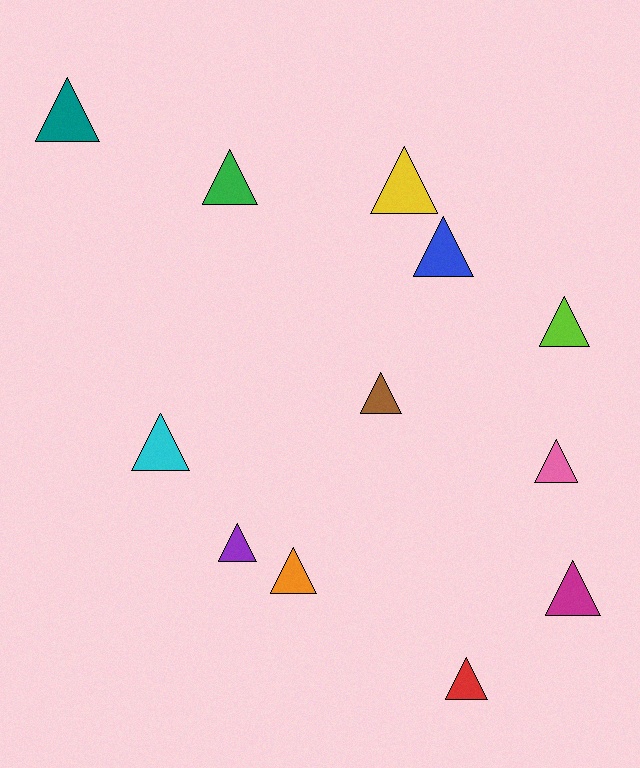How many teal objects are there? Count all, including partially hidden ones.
There is 1 teal object.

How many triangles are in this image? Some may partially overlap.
There are 12 triangles.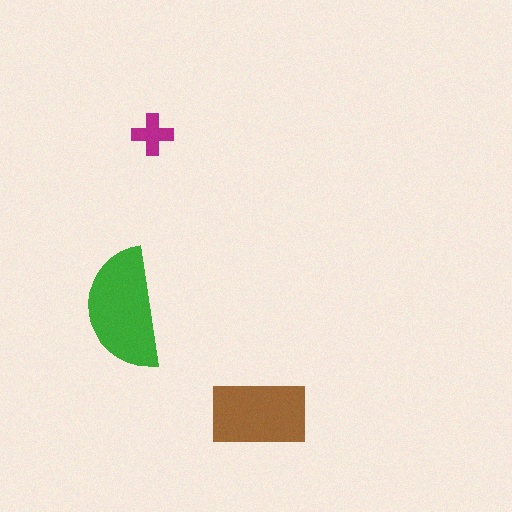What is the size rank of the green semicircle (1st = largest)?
1st.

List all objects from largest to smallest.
The green semicircle, the brown rectangle, the magenta cross.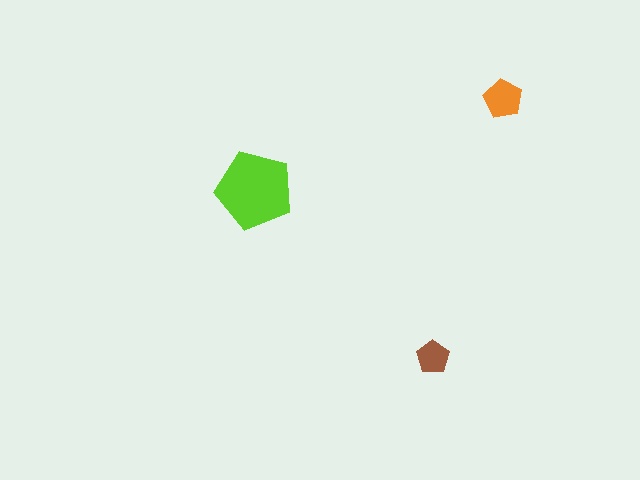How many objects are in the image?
There are 3 objects in the image.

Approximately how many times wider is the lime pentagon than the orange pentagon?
About 2 times wider.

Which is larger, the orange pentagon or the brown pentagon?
The orange one.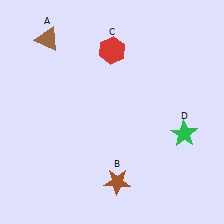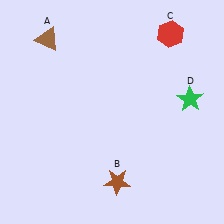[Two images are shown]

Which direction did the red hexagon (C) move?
The red hexagon (C) moved right.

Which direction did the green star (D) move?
The green star (D) moved up.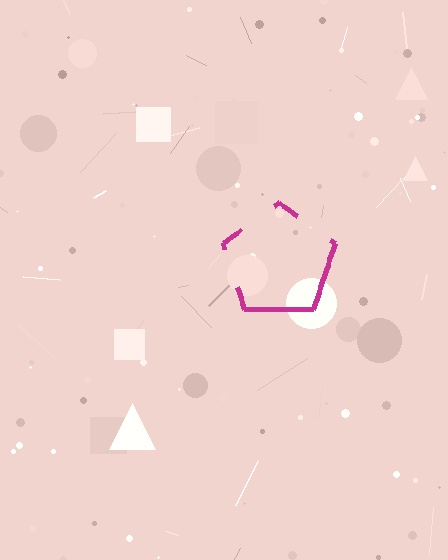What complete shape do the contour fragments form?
The contour fragments form a pentagon.